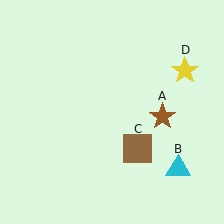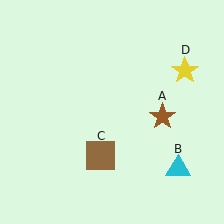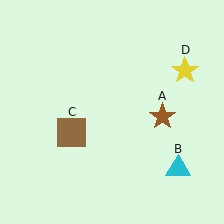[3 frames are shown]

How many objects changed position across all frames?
1 object changed position: brown square (object C).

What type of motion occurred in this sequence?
The brown square (object C) rotated clockwise around the center of the scene.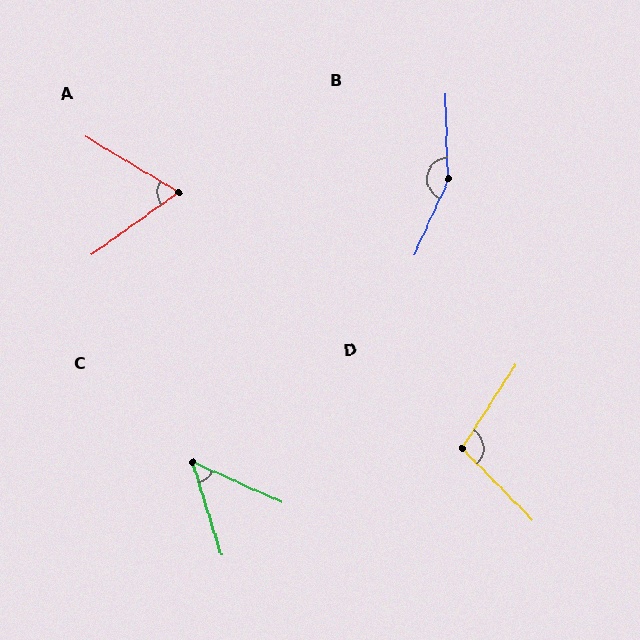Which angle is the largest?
B, at approximately 154 degrees.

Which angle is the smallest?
C, at approximately 48 degrees.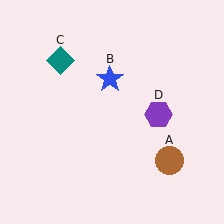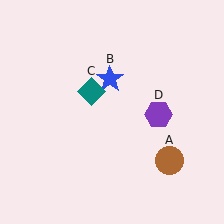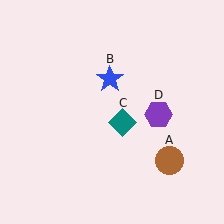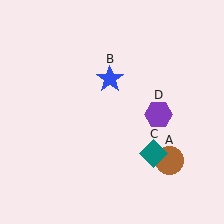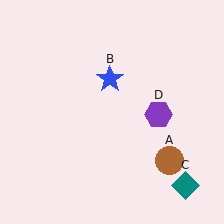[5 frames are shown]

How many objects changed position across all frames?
1 object changed position: teal diamond (object C).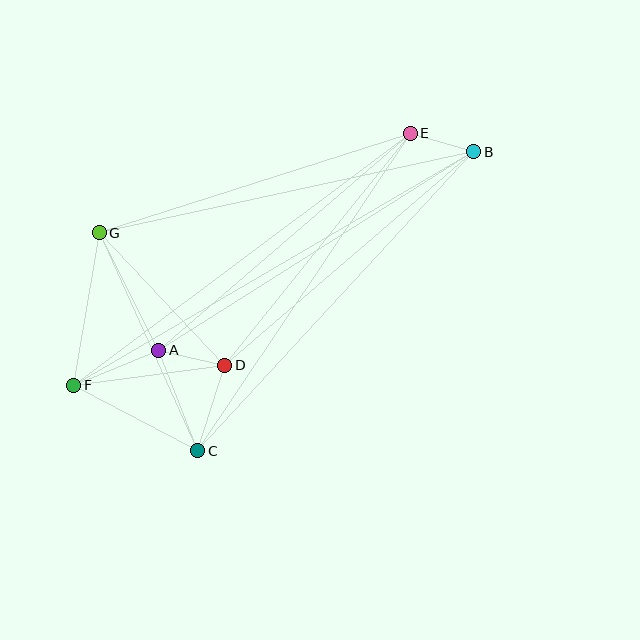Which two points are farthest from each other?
Points B and F are farthest from each other.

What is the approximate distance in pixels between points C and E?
The distance between C and E is approximately 382 pixels.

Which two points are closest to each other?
Points B and E are closest to each other.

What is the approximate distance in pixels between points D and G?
The distance between D and G is approximately 182 pixels.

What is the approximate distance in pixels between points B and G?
The distance between B and G is approximately 383 pixels.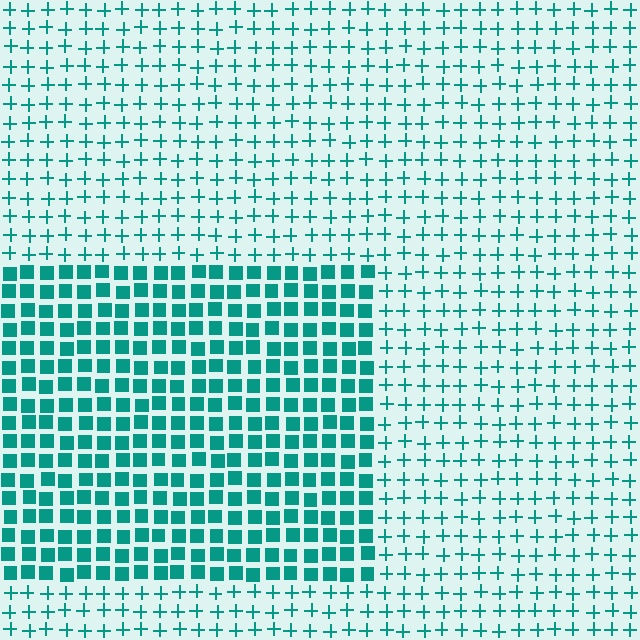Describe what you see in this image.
The image is filled with small teal elements arranged in a uniform grid. A rectangle-shaped region contains squares, while the surrounding area contains plus signs. The boundary is defined purely by the change in element shape.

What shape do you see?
I see a rectangle.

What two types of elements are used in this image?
The image uses squares inside the rectangle region and plus signs outside it.